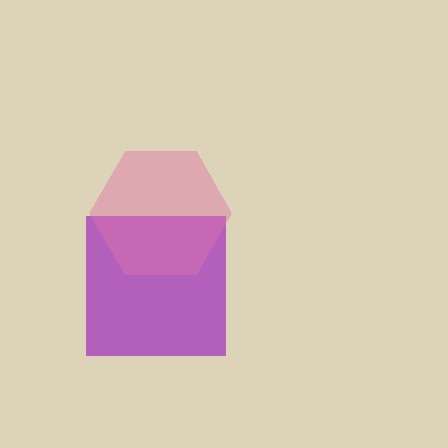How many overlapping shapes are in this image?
There are 2 overlapping shapes in the image.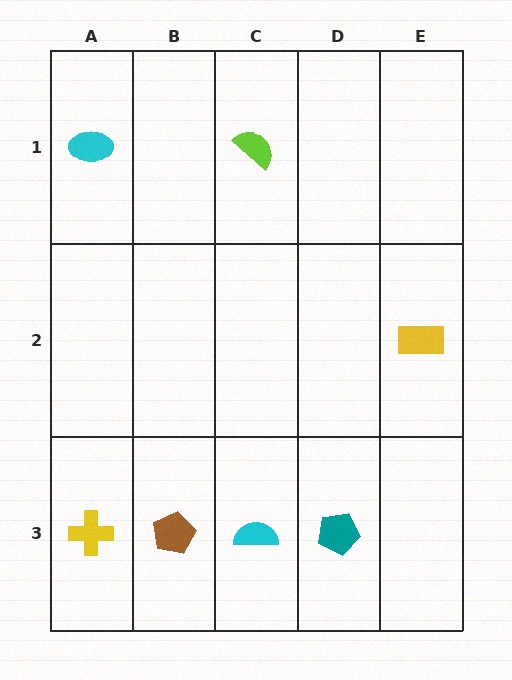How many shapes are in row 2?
1 shape.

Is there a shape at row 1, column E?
No, that cell is empty.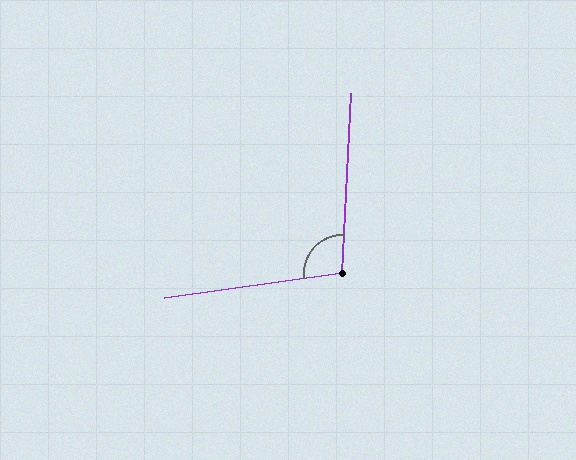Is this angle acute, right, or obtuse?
It is obtuse.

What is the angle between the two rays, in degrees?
Approximately 101 degrees.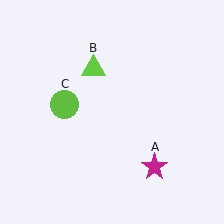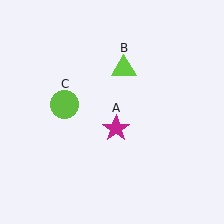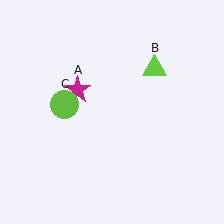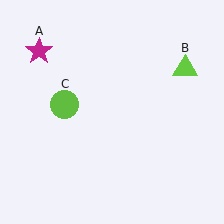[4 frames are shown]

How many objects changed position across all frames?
2 objects changed position: magenta star (object A), lime triangle (object B).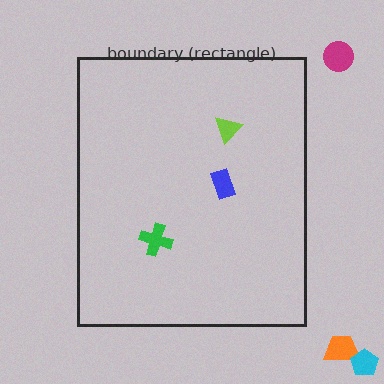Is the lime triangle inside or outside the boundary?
Inside.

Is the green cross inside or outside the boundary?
Inside.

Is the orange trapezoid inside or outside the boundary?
Outside.